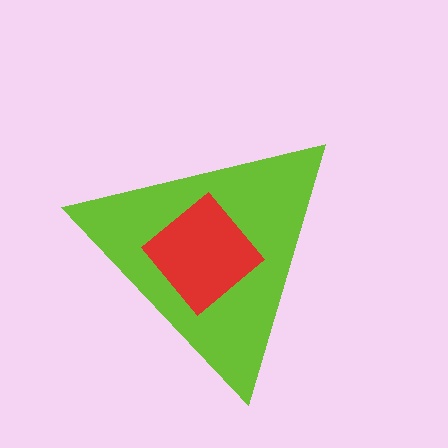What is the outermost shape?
The lime triangle.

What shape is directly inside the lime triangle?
The red diamond.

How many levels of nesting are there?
2.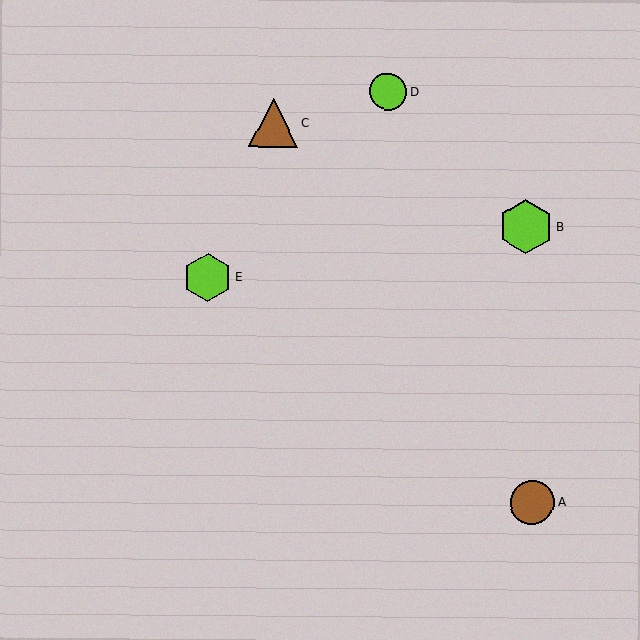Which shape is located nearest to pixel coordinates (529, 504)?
The brown circle (labeled A) at (532, 502) is nearest to that location.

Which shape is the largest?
The lime hexagon (labeled B) is the largest.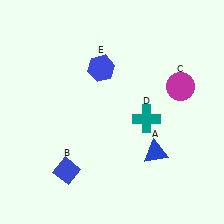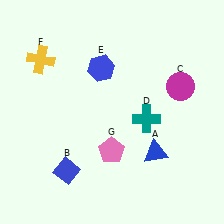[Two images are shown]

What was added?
A yellow cross (F), a pink pentagon (G) were added in Image 2.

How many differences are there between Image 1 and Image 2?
There are 2 differences between the two images.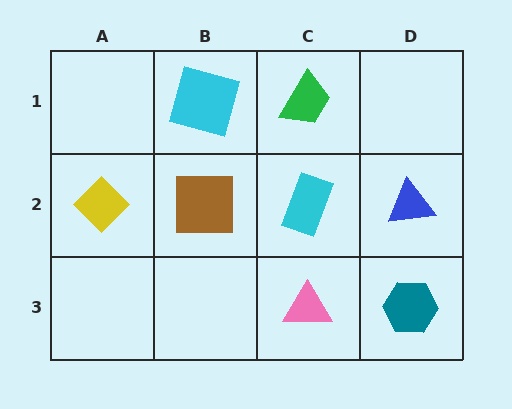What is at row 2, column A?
A yellow diamond.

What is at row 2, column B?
A brown square.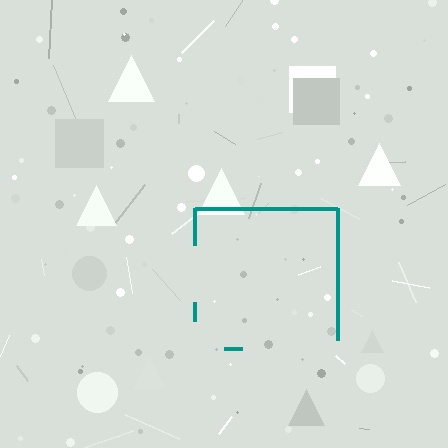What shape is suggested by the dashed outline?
The dashed outline suggests a square.